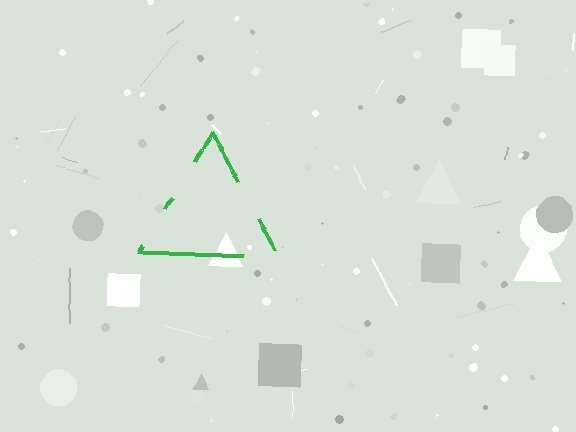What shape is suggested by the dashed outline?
The dashed outline suggests a triangle.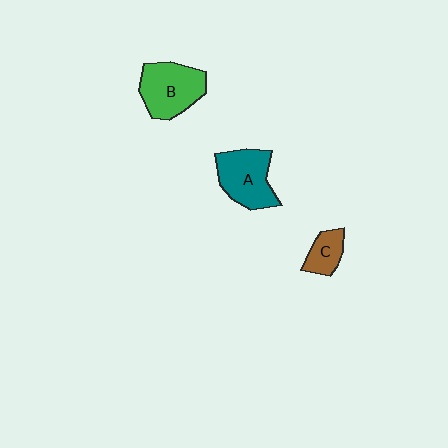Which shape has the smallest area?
Shape C (brown).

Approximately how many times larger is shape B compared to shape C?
Approximately 2.2 times.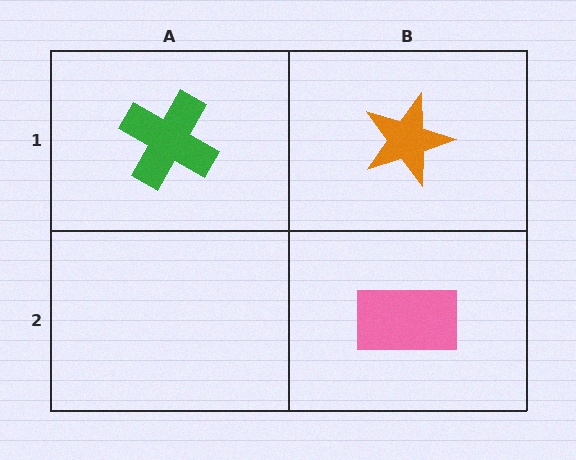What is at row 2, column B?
A pink rectangle.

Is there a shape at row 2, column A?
No, that cell is empty.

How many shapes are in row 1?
2 shapes.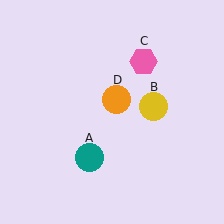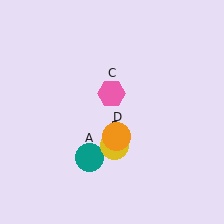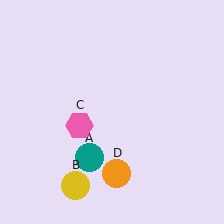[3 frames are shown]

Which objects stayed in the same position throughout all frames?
Teal circle (object A) remained stationary.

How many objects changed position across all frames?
3 objects changed position: yellow circle (object B), pink hexagon (object C), orange circle (object D).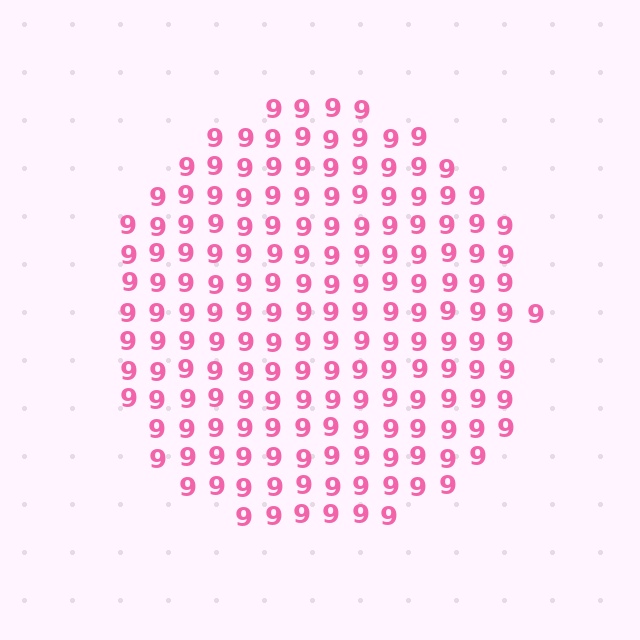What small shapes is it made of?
It is made of small digit 9's.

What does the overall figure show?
The overall figure shows a circle.